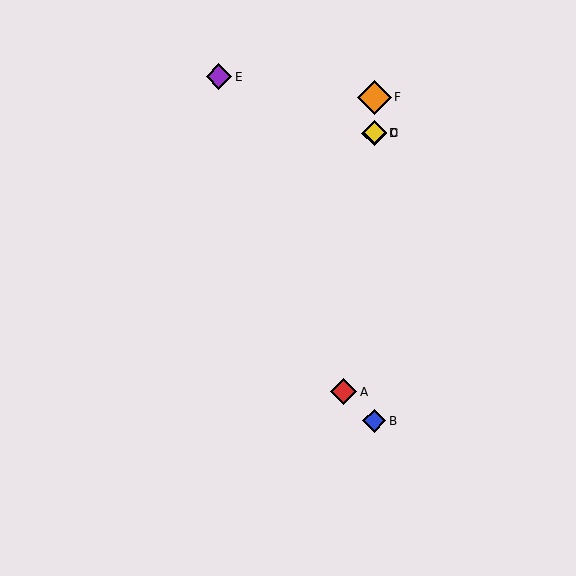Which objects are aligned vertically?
Objects B, C, D, F are aligned vertically.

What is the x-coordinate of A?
Object A is at x≈343.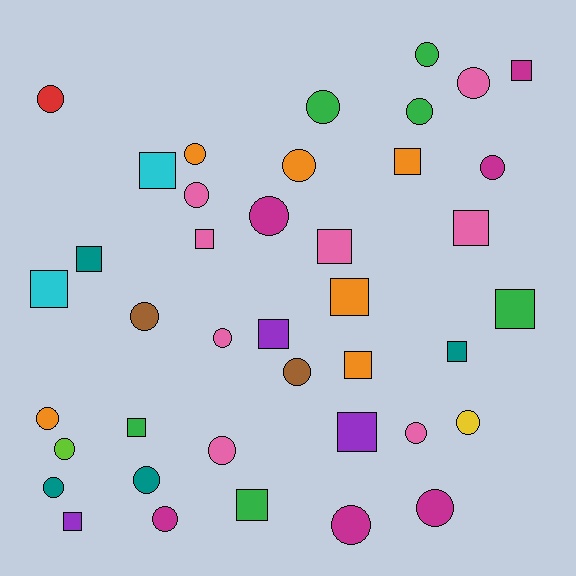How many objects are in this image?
There are 40 objects.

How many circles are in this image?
There are 23 circles.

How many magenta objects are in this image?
There are 6 magenta objects.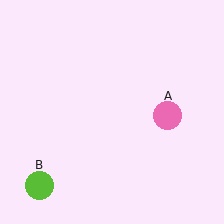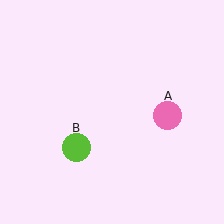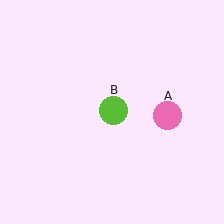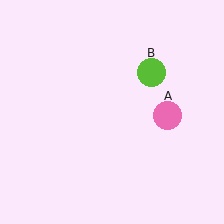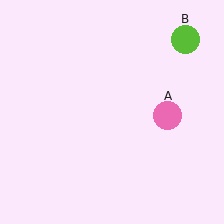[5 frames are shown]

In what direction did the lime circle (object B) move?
The lime circle (object B) moved up and to the right.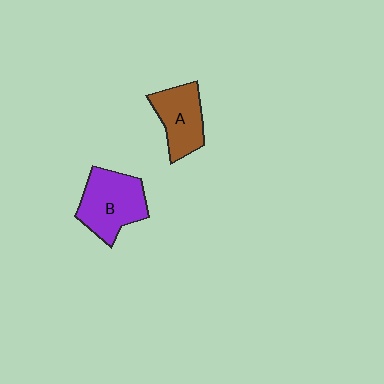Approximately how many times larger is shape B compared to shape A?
Approximately 1.3 times.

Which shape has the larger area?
Shape B (purple).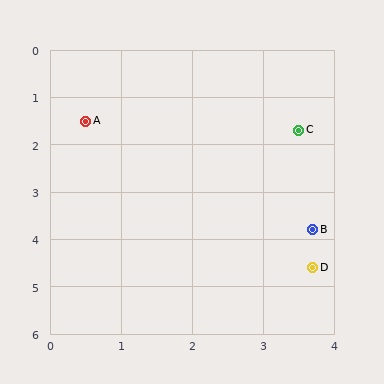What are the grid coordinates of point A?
Point A is at approximately (0.5, 1.5).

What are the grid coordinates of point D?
Point D is at approximately (3.7, 4.6).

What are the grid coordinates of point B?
Point B is at approximately (3.7, 3.8).